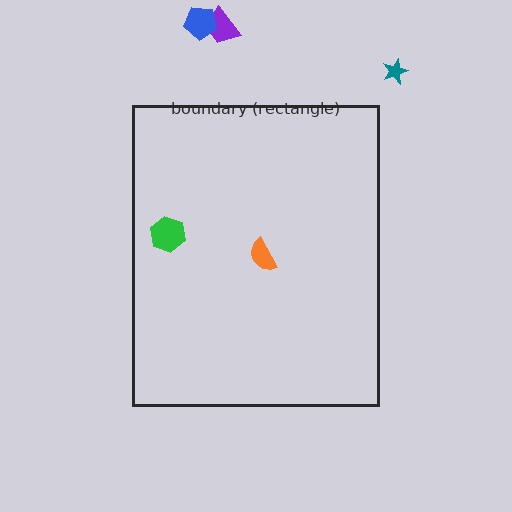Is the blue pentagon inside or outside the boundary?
Outside.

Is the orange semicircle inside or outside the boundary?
Inside.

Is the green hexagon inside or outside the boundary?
Inside.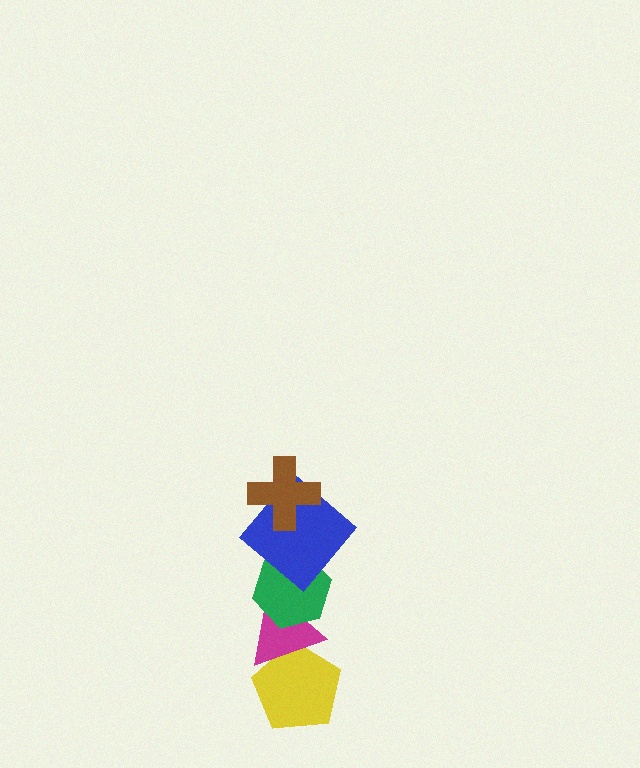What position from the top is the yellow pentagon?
The yellow pentagon is 5th from the top.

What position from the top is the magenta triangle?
The magenta triangle is 4th from the top.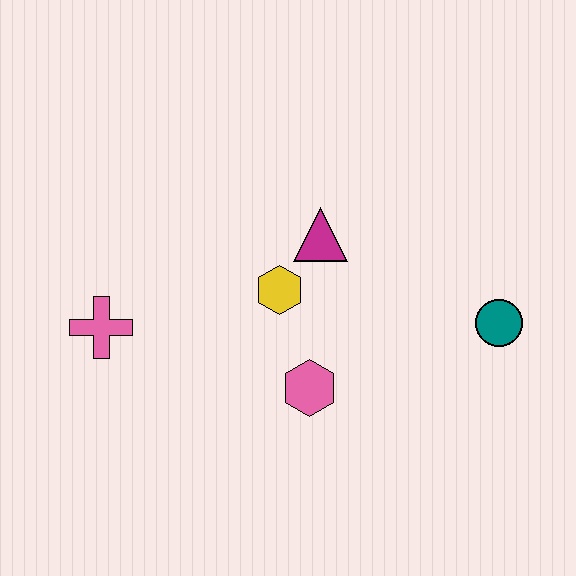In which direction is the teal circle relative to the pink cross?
The teal circle is to the right of the pink cross.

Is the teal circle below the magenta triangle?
Yes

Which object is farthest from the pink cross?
The teal circle is farthest from the pink cross.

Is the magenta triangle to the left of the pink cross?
No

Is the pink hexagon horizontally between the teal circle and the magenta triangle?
No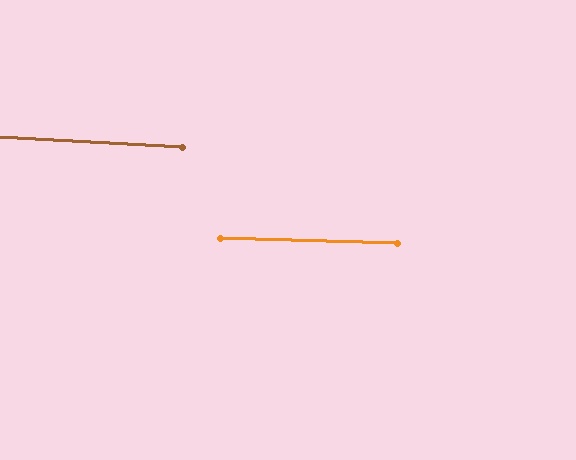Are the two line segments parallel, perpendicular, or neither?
Parallel — their directions differ by only 1.6°.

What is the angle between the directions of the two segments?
Approximately 2 degrees.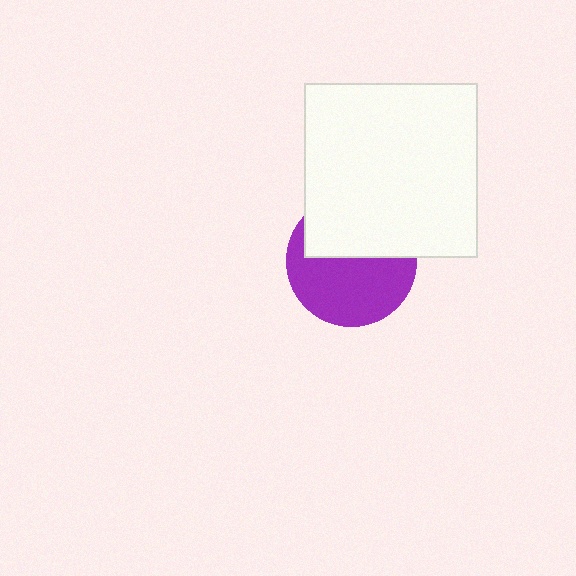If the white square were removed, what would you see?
You would see the complete purple circle.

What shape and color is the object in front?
The object in front is a white square.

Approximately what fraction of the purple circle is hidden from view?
Roughly 43% of the purple circle is hidden behind the white square.